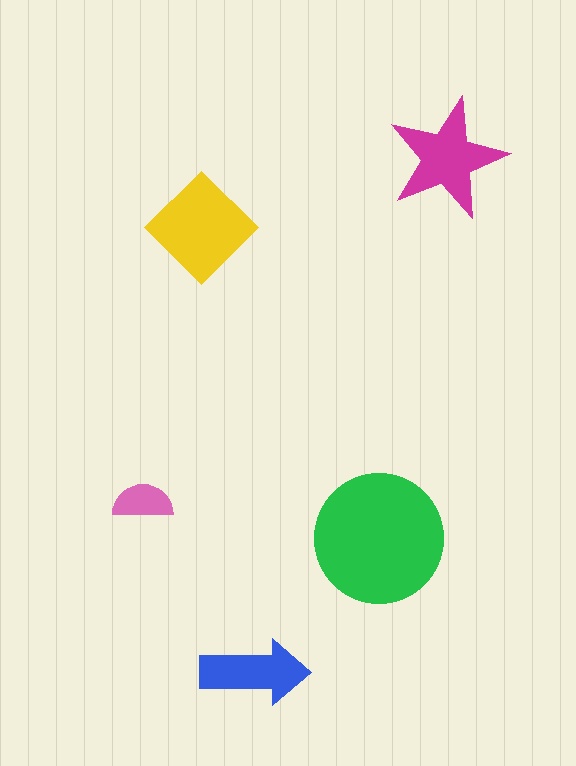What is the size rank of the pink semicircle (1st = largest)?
5th.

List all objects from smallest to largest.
The pink semicircle, the blue arrow, the magenta star, the yellow diamond, the green circle.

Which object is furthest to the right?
The magenta star is rightmost.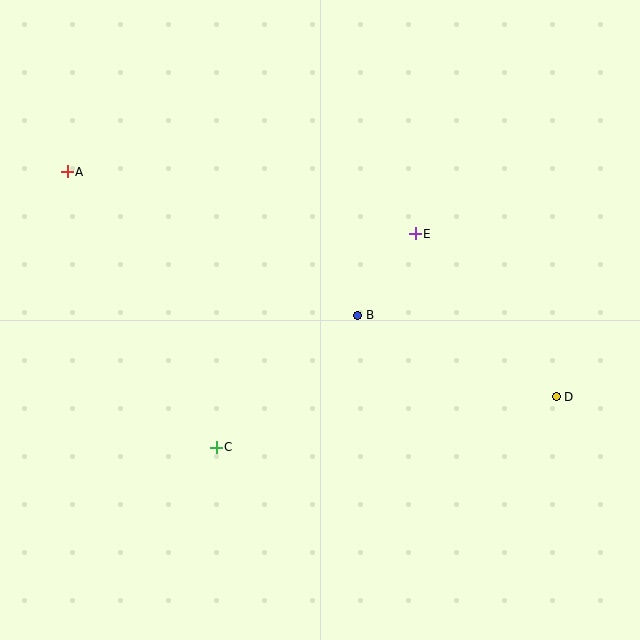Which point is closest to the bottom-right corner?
Point D is closest to the bottom-right corner.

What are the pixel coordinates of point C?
Point C is at (216, 447).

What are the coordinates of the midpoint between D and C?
The midpoint between D and C is at (386, 422).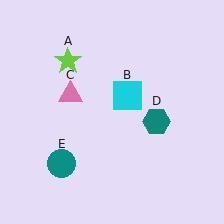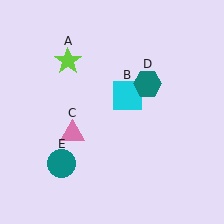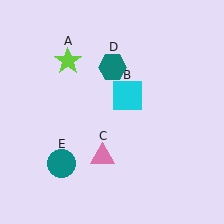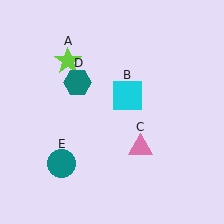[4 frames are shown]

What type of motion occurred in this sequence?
The pink triangle (object C), teal hexagon (object D) rotated counterclockwise around the center of the scene.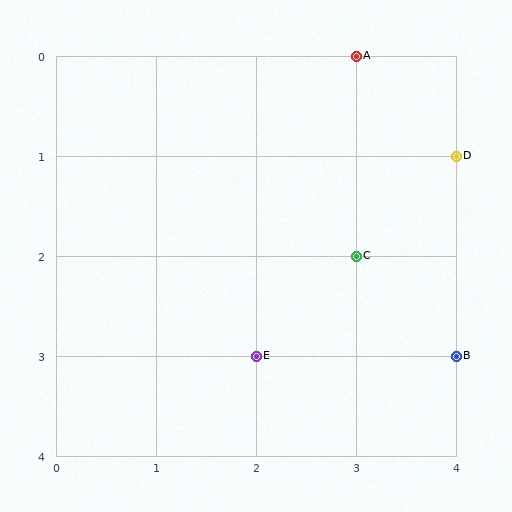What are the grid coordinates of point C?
Point C is at grid coordinates (3, 2).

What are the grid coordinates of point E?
Point E is at grid coordinates (2, 3).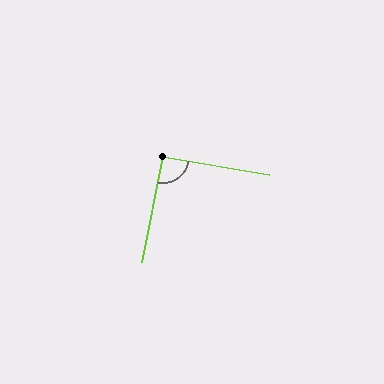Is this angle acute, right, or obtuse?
It is approximately a right angle.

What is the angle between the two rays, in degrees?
Approximately 92 degrees.